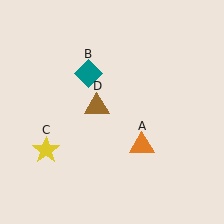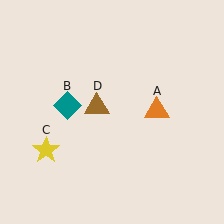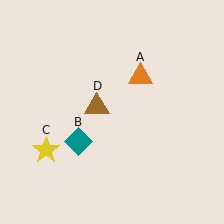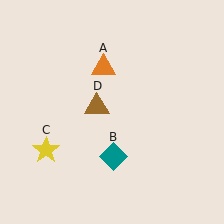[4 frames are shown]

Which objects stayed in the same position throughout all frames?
Yellow star (object C) and brown triangle (object D) remained stationary.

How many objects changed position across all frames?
2 objects changed position: orange triangle (object A), teal diamond (object B).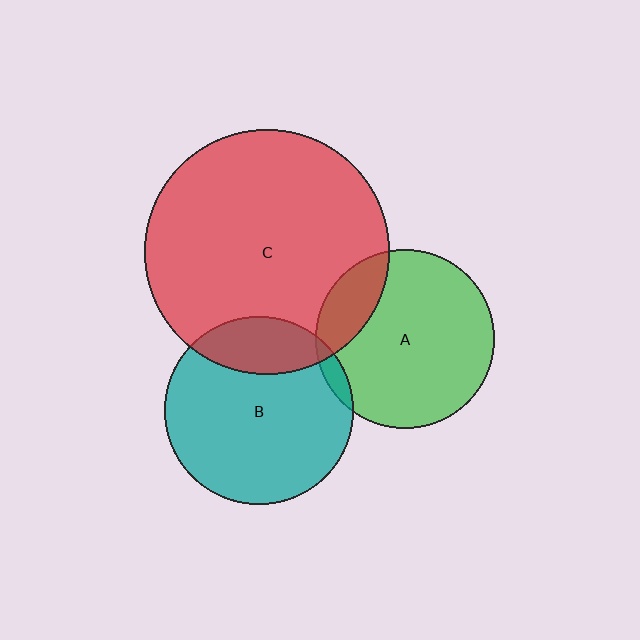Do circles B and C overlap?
Yes.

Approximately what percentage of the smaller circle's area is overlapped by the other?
Approximately 20%.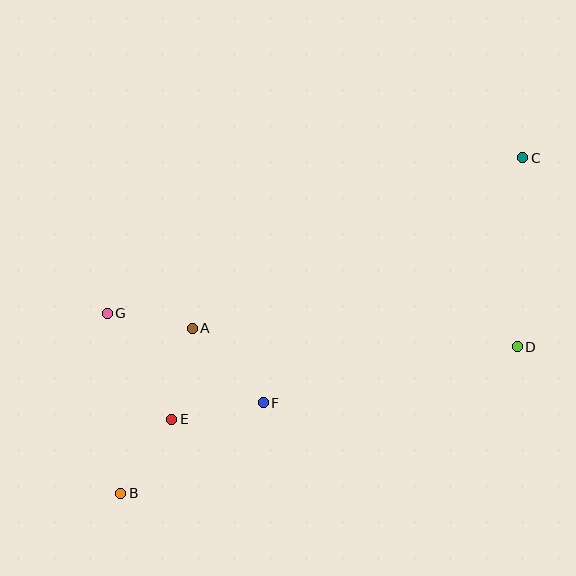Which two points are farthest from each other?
Points B and C are farthest from each other.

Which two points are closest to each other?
Points A and G are closest to each other.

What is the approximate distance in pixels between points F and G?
The distance between F and G is approximately 180 pixels.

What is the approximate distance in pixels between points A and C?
The distance between A and C is approximately 372 pixels.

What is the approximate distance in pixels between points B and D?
The distance between B and D is approximately 423 pixels.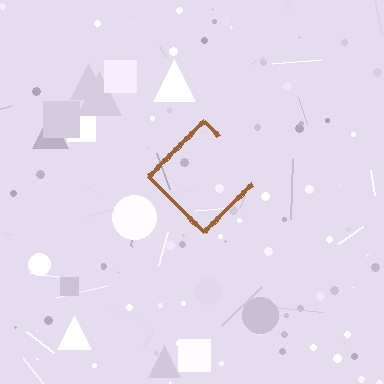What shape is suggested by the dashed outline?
The dashed outline suggests a diamond.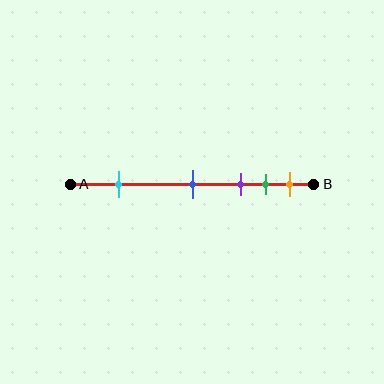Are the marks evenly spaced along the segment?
No, the marks are not evenly spaced.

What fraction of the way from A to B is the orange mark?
The orange mark is approximately 90% (0.9) of the way from A to B.